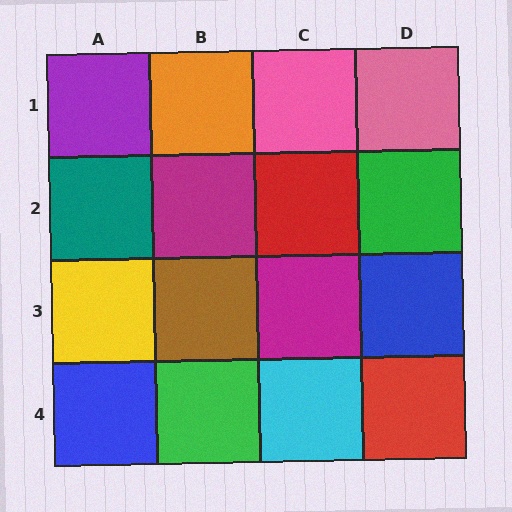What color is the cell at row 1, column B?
Orange.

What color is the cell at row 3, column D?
Blue.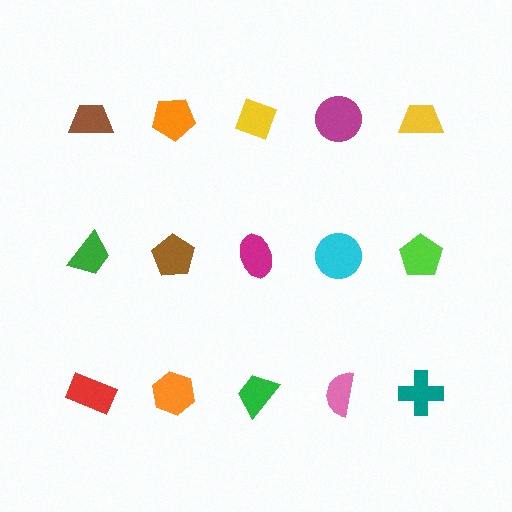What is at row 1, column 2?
An orange pentagon.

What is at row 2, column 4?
A cyan circle.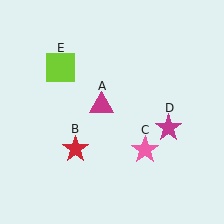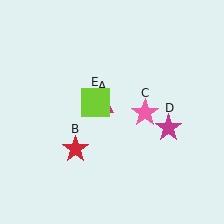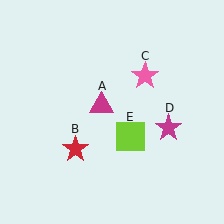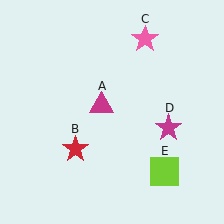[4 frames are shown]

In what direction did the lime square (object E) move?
The lime square (object E) moved down and to the right.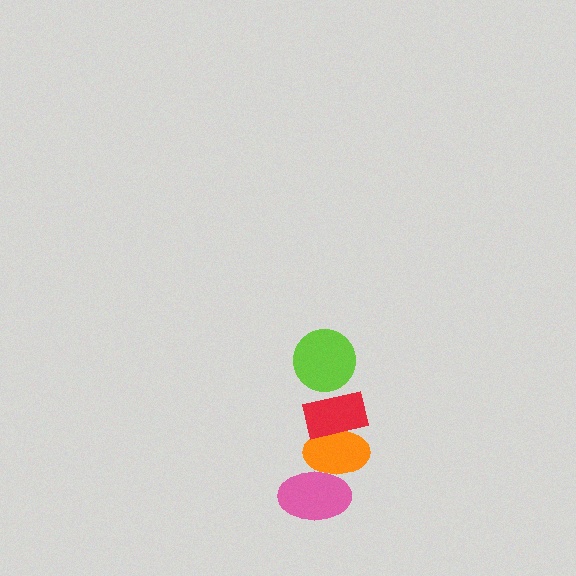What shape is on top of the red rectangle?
The lime circle is on top of the red rectangle.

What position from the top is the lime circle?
The lime circle is 1st from the top.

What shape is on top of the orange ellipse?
The red rectangle is on top of the orange ellipse.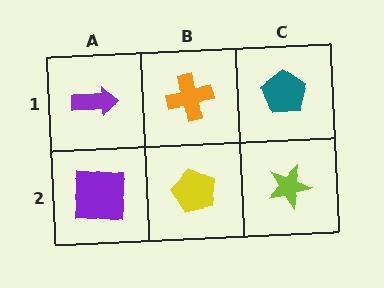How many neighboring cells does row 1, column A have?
2.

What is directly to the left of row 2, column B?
A purple square.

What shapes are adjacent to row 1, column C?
A lime star (row 2, column C), an orange cross (row 1, column B).